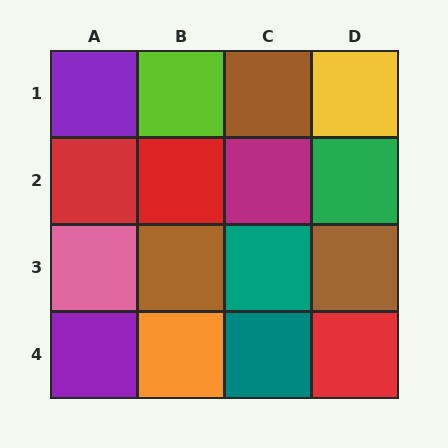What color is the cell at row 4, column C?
Teal.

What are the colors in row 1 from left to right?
Purple, lime, brown, yellow.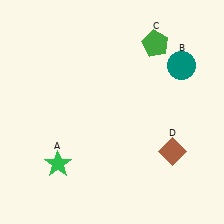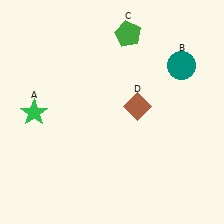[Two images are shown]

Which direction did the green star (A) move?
The green star (A) moved up.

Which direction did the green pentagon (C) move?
The green pentagon (C) moved left.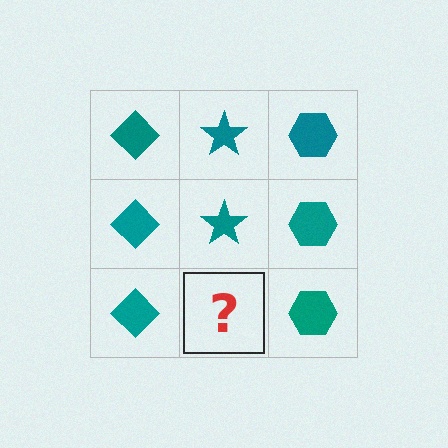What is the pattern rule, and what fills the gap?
The rule is that each column has a consistent shape. The gap should be filled with a teal star.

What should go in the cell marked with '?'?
The missing cell should contain a teal star.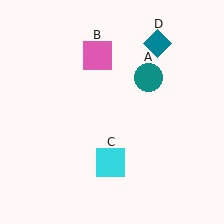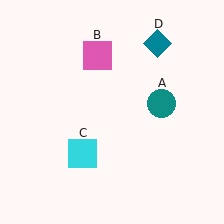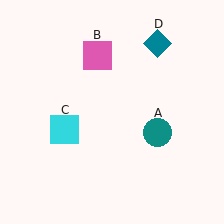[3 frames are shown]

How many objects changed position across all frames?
2 objects changed position: teal circle (object A), cyan square (object C).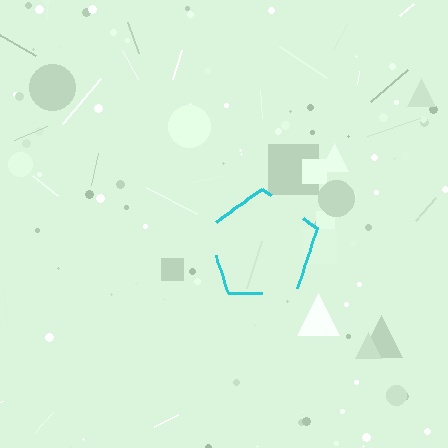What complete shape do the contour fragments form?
The contour fragments form a pentagon.